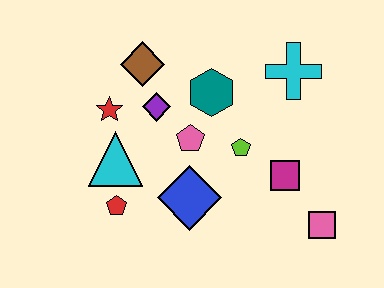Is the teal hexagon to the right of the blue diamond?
Yes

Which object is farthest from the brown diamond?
The pink square is farthest from the brown diamond.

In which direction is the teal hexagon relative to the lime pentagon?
The teal hexagon is above the lime pentagon.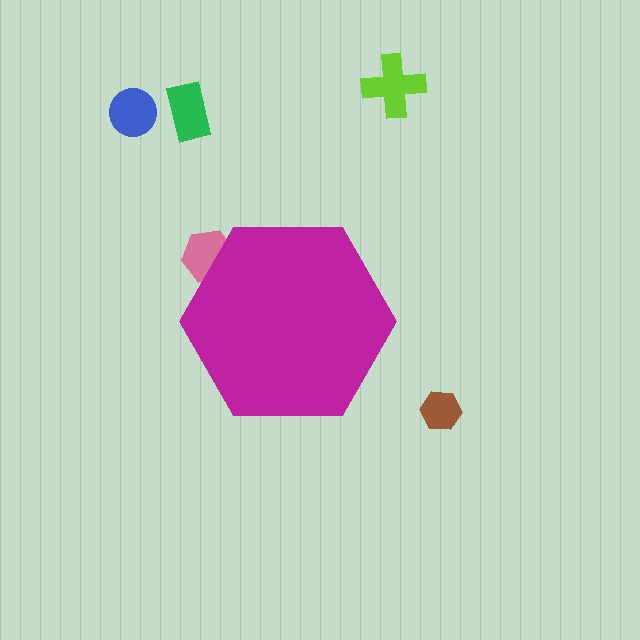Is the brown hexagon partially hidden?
No, the brown hexagon is fully visible.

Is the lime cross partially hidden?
No, the lime cross is fully visible.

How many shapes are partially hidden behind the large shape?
1 shape is partially hidden.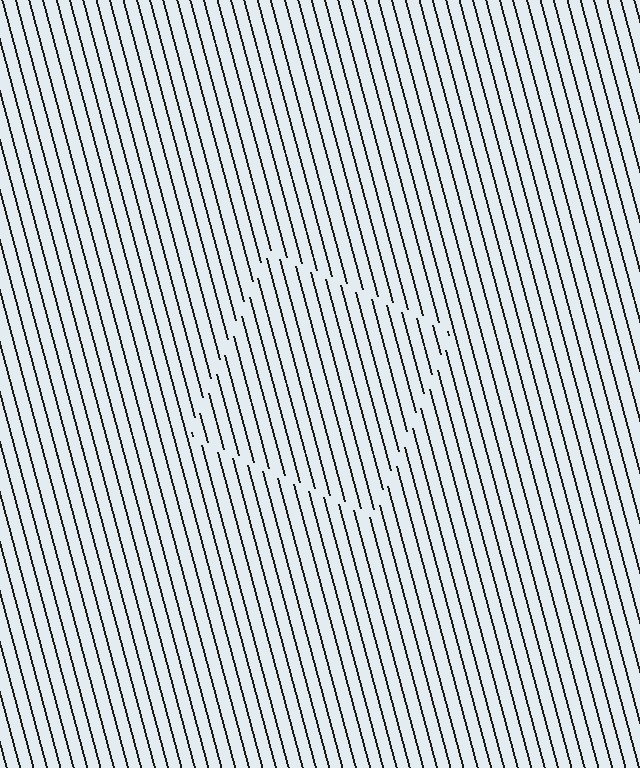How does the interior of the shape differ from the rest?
The interior of the shape contains the same grating, shifted by half a period — the contour is defined by the phase discontinuity where line-ends from the inner and outer gratings abut.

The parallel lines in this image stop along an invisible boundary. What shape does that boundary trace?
An illusory square. The interior of the shape contains the same grating, shifted by half a period — the contour is defined by the phase discontinuity where line-ends from the inner and outer gratings abut.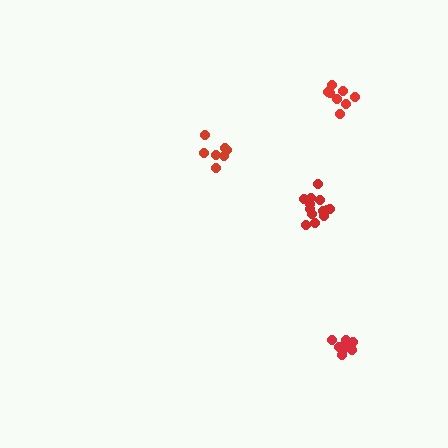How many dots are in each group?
Group 1: 8 dots, Group 2: 10 dots, Group 3: 7 dots, Group 4: 13 dots (38 total).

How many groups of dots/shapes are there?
There are 4 groups.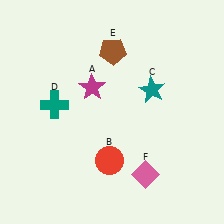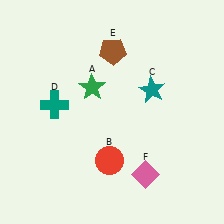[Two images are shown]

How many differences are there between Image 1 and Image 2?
There is 1 difference between the two images.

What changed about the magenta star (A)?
In Image 1, A is magenta. In Image 2, it changed to green.